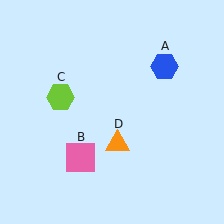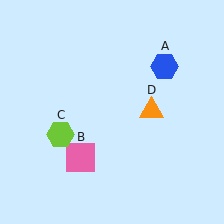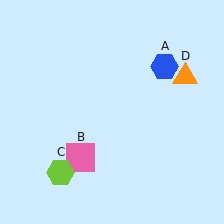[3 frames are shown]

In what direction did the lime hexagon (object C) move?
The lime hexagon (object C) moved down.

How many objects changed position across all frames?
2 objects changed position: lime hexagon (object C), orange triangle (object D).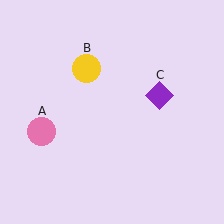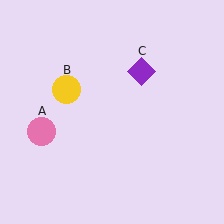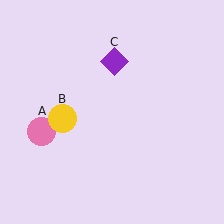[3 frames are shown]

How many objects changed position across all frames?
2 objects changed position: yellow circle (object B), purple diamond (object C).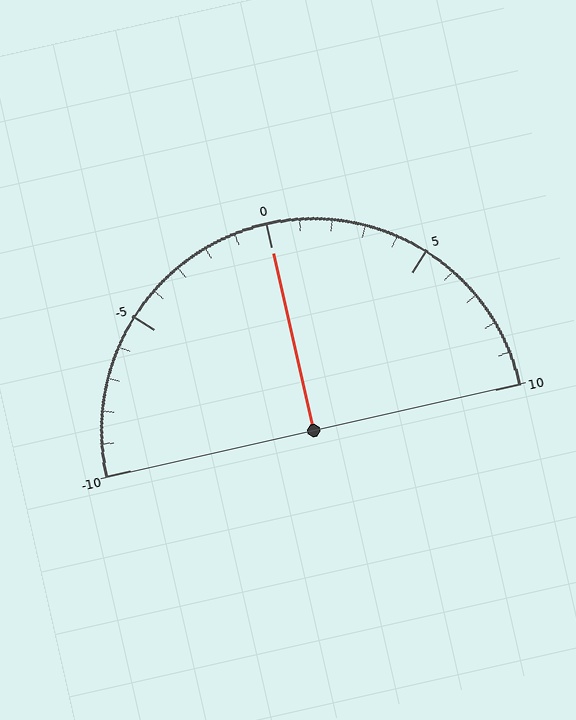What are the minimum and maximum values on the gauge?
The gauge ranges from -10 to 10.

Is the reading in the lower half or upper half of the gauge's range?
The reading is in the upper half of the range (-10 to 10).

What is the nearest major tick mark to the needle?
The nearest major tick mark is 0.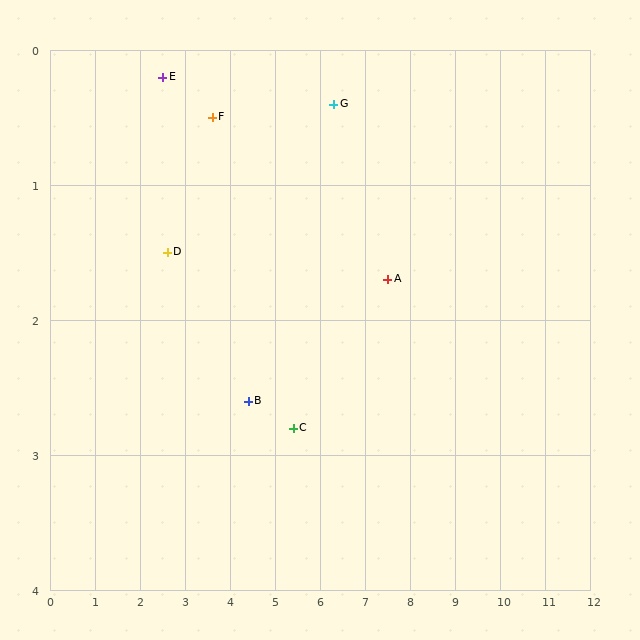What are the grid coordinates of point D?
Point D is at approximately (2.6, 1.5).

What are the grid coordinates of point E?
Point E is at approximately (2.5, 0.2).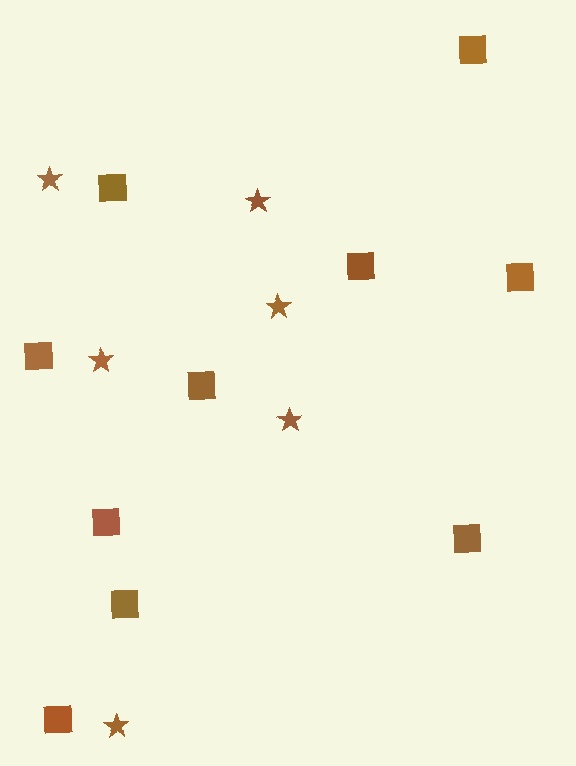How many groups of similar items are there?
There are 2 groups: one group of stars (6) and one group of squares (10).